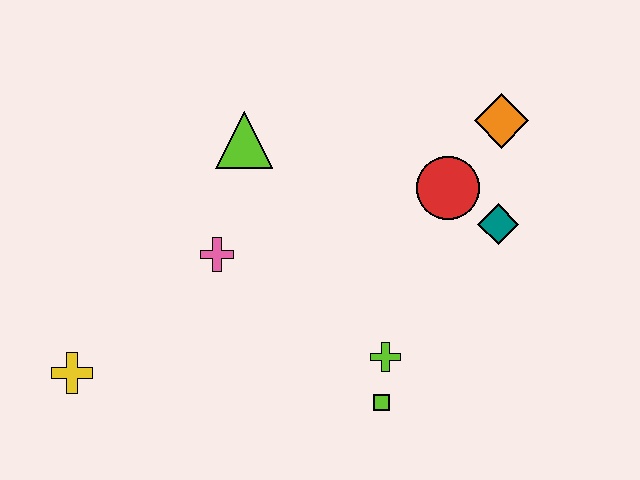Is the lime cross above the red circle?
No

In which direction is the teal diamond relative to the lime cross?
The teal diamond is above the lime cross.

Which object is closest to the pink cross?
The lime triangle is closest to the pink cross.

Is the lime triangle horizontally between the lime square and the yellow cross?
Yes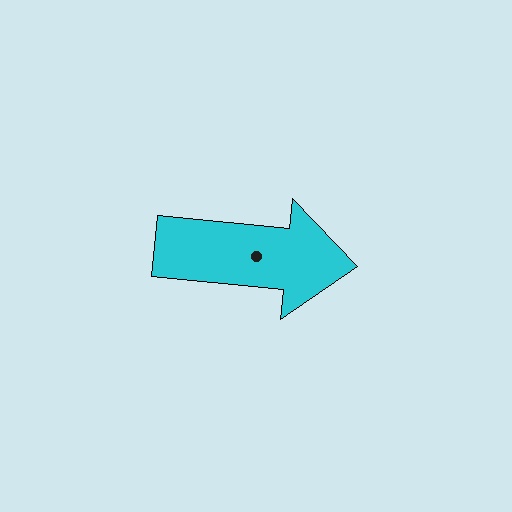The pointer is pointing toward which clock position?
Roughly 3 o'clock.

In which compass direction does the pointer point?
East.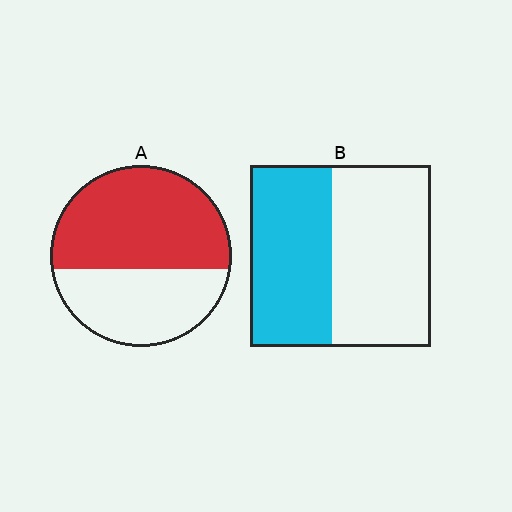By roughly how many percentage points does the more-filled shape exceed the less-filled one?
By roughly 15 percentage points (A over B).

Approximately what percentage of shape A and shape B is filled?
A is approximately 60% and B is approximately 45%.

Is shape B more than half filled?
No.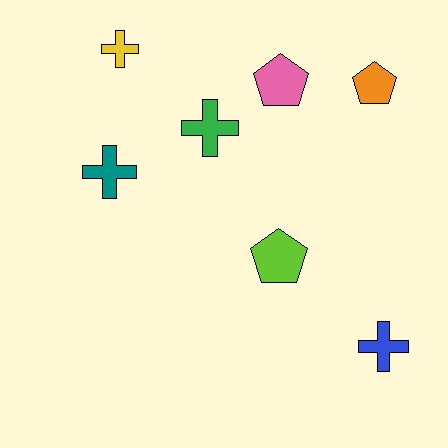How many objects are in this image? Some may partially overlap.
There are 7 objects.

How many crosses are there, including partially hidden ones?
There are 4 crosses.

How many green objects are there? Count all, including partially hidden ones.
There is 1 green object.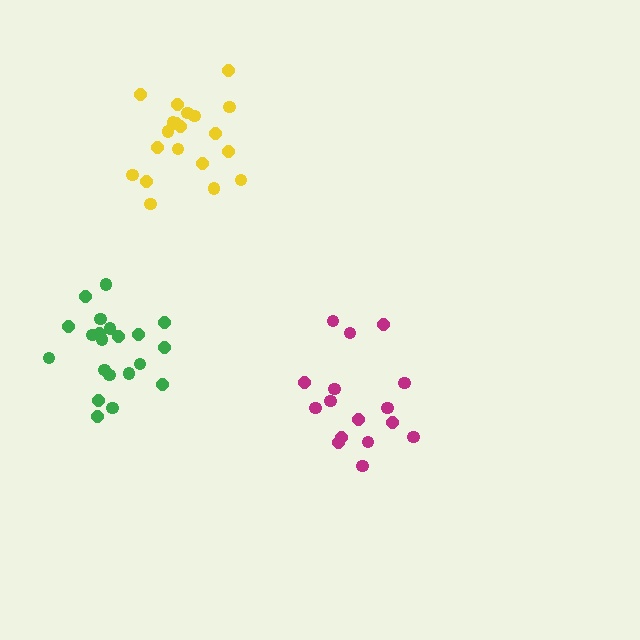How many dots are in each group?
Group 1: 20 dots, Group 2: 16 dots, Group 3: 21 dots (57 total).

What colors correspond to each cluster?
The clusters are colored: yellow, magenta, green.